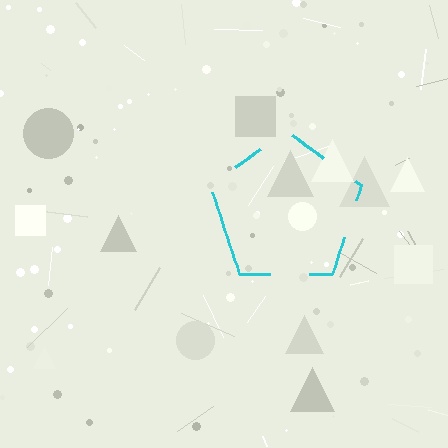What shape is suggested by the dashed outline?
The dashed outline suggests a pentagon.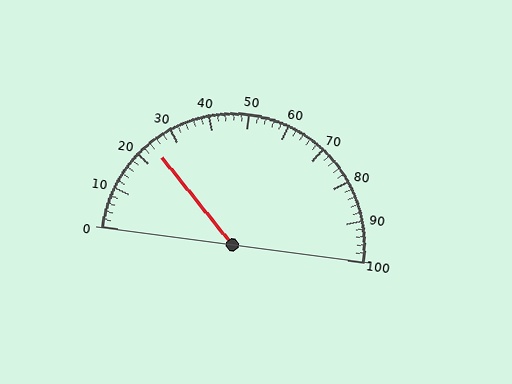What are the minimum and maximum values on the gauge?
The gauge ranges from 0 to 100.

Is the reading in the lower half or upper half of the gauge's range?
The reading is in the lower half of the range (0 to 100).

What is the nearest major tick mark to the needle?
The nearest major tick mark is 20.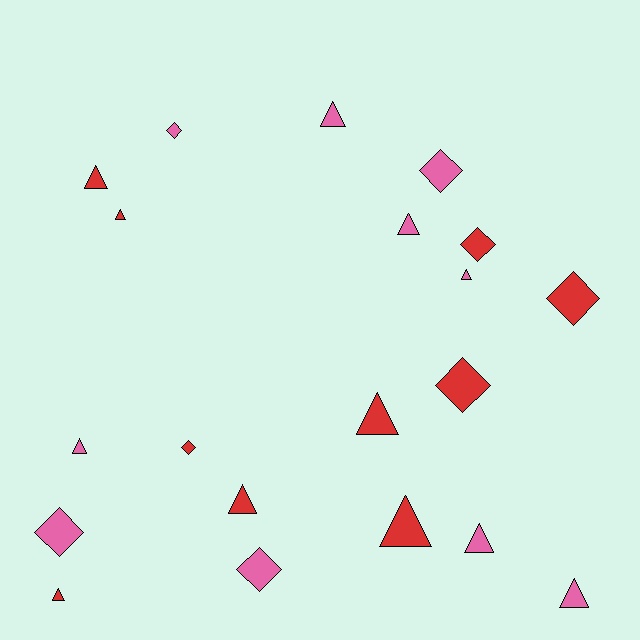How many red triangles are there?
There are 6 red triangles.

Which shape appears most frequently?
Triangle, with 12 objects.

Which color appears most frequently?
Red, with 10 objects.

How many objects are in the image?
There are 20 objects.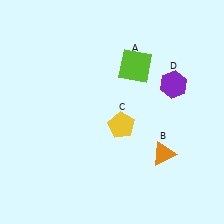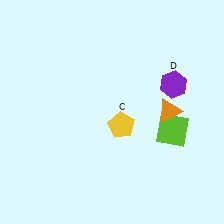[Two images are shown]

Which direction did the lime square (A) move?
The lime square (A) moved down.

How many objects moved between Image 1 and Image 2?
2 objects moved between the two images.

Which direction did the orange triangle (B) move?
The orange triangle (B) moved up.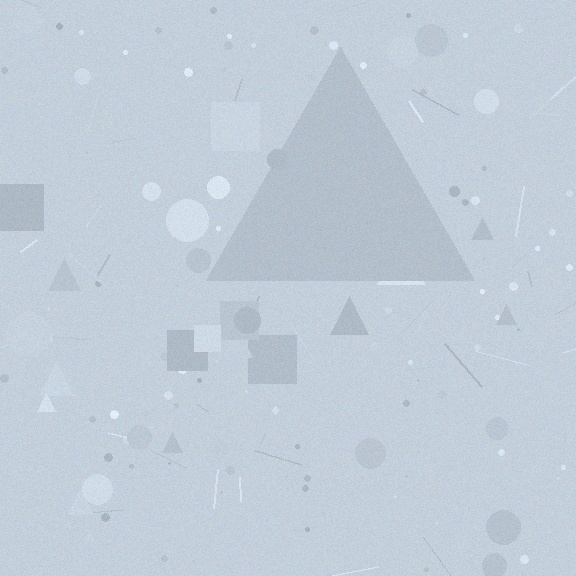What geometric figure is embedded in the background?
A triangle is embedded in the background.